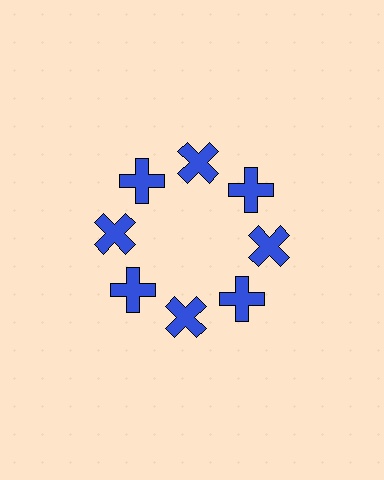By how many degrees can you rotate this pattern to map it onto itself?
The pattern maps onto itself every 45 degrees of rotation.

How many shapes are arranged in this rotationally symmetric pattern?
There are 8 shapes, arranged in 8 groups of 1.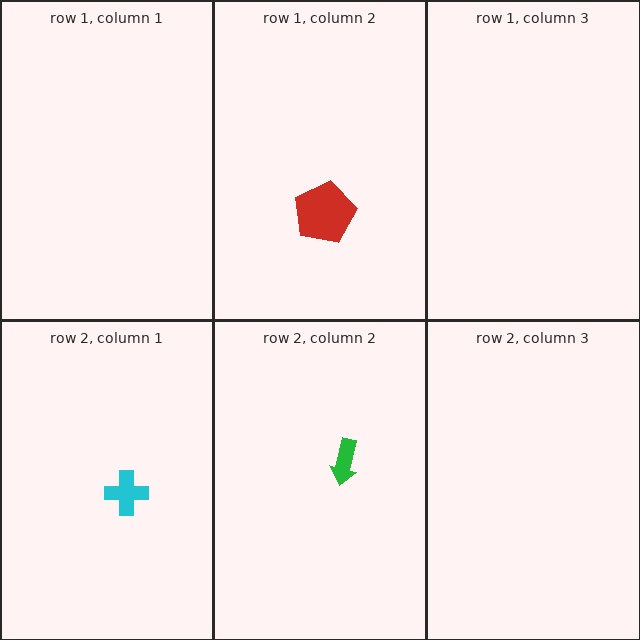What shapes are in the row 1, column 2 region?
The red pentagon.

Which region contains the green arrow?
The row 2, column 2 region.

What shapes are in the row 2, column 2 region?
The green arrow.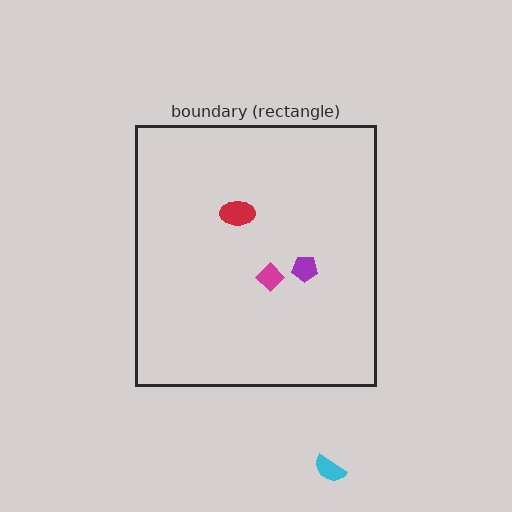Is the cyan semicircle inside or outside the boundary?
Outside.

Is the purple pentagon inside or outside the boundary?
Inside.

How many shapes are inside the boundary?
3 inside, 1 outside.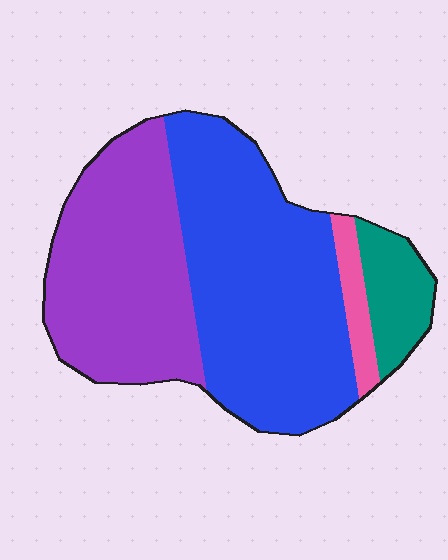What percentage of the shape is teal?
Teal covers 10% of the shape.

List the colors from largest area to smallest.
From largest to smallest: blue, purple, teal, pink.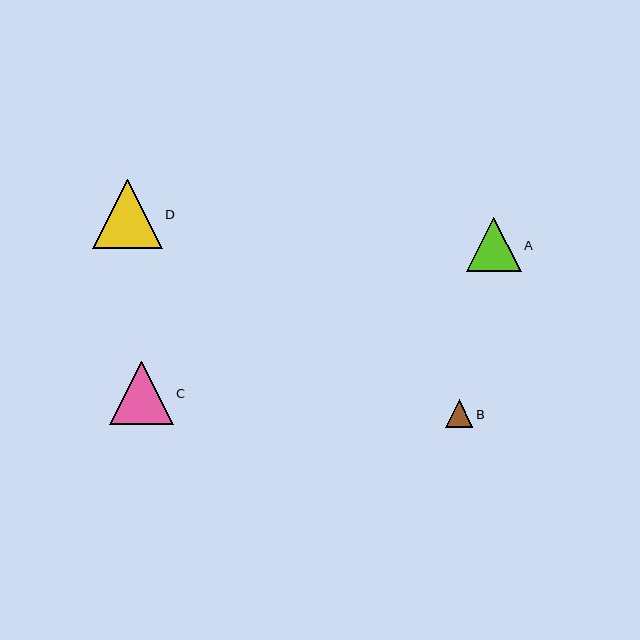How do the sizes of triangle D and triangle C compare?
Triangle D and triangle C are approximately the same size.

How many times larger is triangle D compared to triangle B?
Triangle D is approximately 2.5 times the size of triangle B.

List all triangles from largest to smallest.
From largest to smallest: D, C, A, B.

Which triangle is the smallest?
Triangle B is the smallest with a size of approximately 27 pixels.